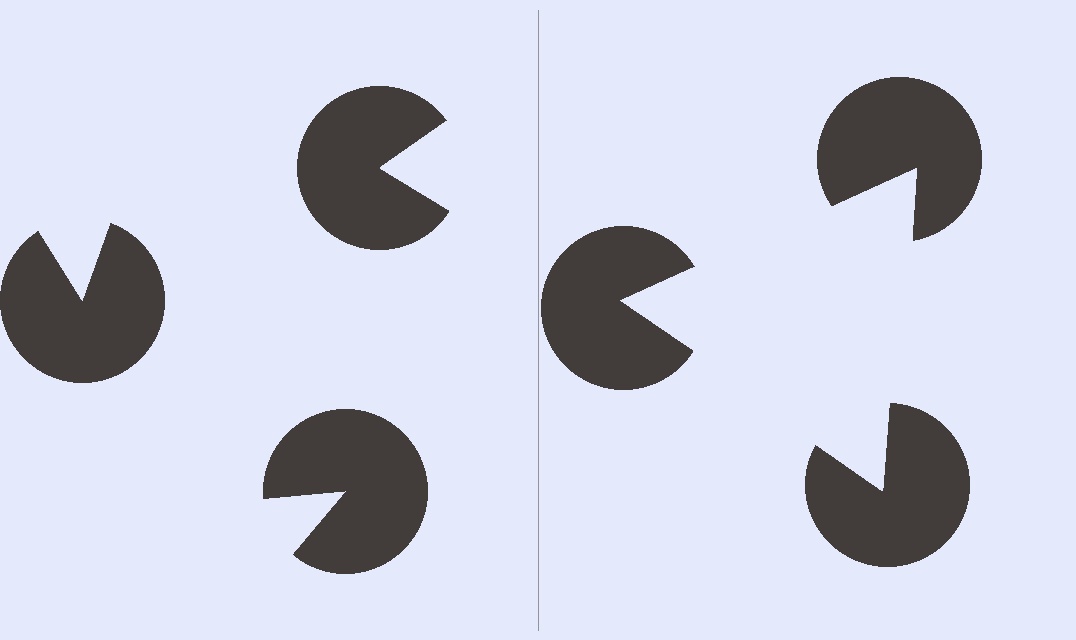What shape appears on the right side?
An illusory triangle.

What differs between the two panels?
The pac-man discs are positioned identically on both sides; only the wedge orientations differ. On the right they align to a triangle; on the left they are misaligned.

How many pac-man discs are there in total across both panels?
6 — 3 on each side.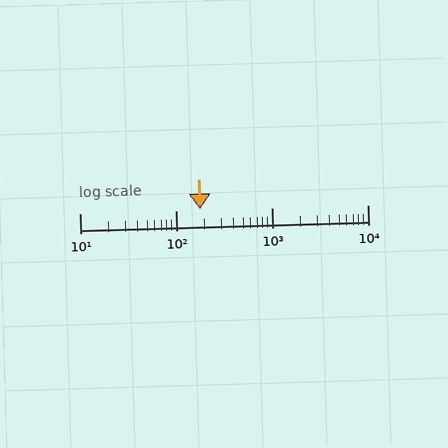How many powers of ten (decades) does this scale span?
The scale spans 3 decades, from 10 to 10000.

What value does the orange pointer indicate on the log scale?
The pointer indicates approximately 180.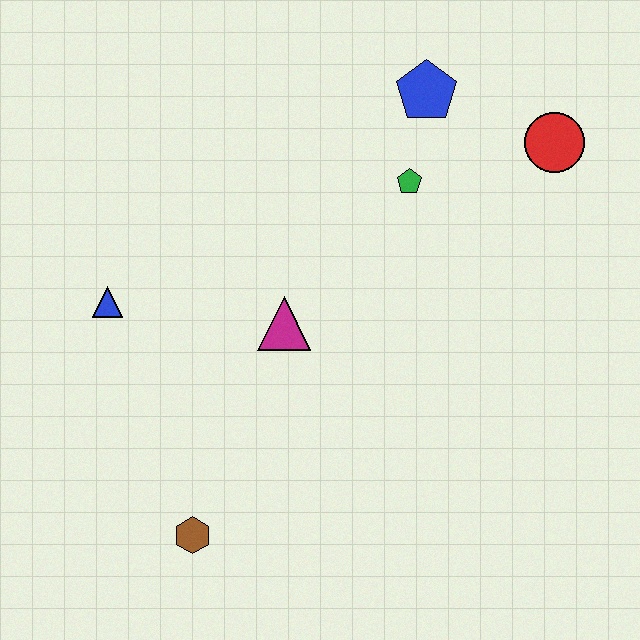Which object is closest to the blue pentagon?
The green pentagon is closest to the blue pentagon.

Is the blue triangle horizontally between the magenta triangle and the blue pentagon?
No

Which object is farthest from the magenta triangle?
The red circle is farthest from the magenta triangle.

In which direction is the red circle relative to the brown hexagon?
The red circle is above the brown hexagon.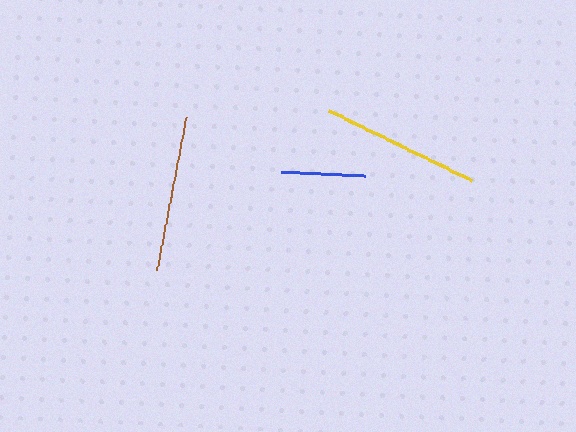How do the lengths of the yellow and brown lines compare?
The yellow and brown lines are approximately the same length.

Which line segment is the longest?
The yellow line is the longest at approximately 159 pixels.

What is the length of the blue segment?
The blue segment is approximately 84 pixels long.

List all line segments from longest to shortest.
From longest to shortest: yellow, brown, blue.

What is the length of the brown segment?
The brown segment is approximately 156 pixels long.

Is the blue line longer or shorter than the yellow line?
The yellow line is longer than the blue line.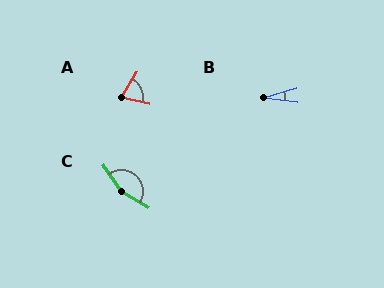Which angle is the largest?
C, at approximately 157 degrees.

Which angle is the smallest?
B, at approximately 23 degrees.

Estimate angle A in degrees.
Approximately 71 degrees.